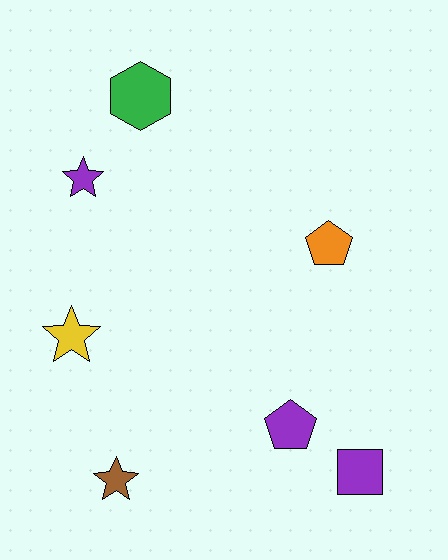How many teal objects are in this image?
There are no teal objects.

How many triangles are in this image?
There are no triangles.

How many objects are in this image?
There are 7 objects.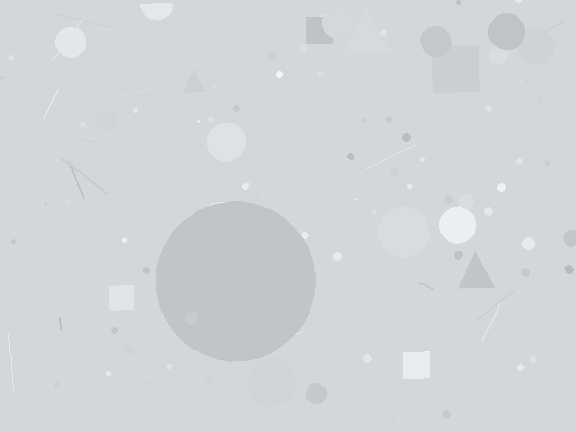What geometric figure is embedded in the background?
A circle is embedded in the background.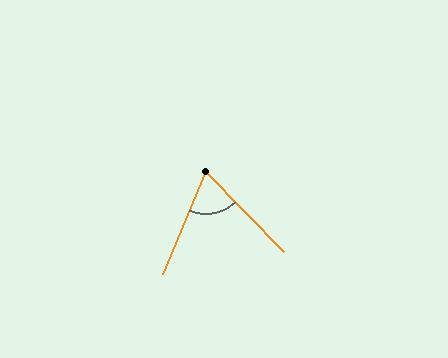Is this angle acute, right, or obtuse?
It is acute.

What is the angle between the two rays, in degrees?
Approximately 67 degrees.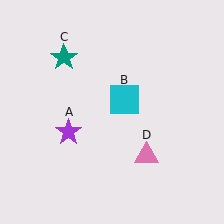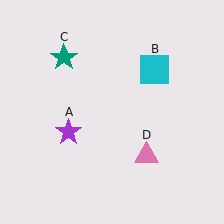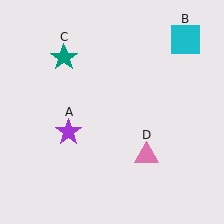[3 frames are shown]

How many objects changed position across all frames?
1 object changed position: cyan square (object B).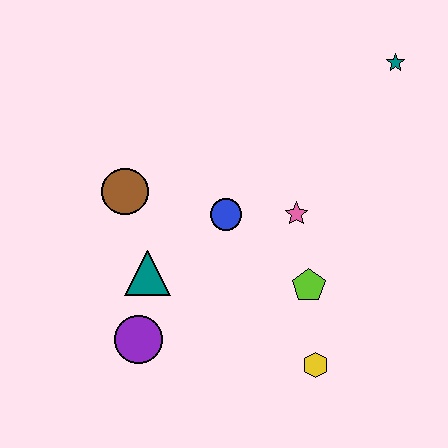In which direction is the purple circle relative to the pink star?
The purple circle is to the left of the pink star.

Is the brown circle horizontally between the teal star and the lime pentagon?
No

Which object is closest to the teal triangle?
The purple circle is closest to the teal triangle.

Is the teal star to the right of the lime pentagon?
Yes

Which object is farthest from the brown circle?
The teal star is farthest from the brown circle.